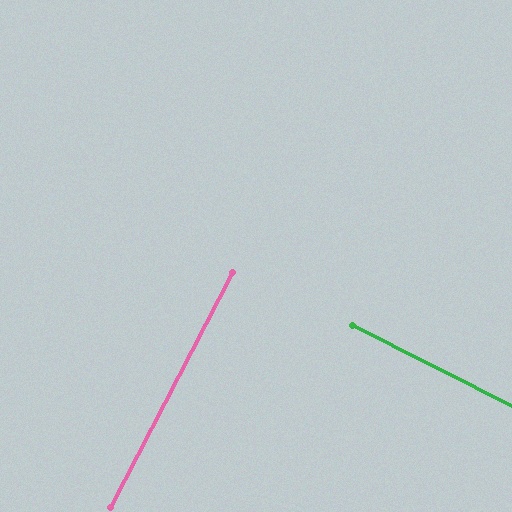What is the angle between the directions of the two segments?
Approximately 90 degrees.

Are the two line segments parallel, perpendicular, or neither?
Perpendicular — they meet at approximately 90°.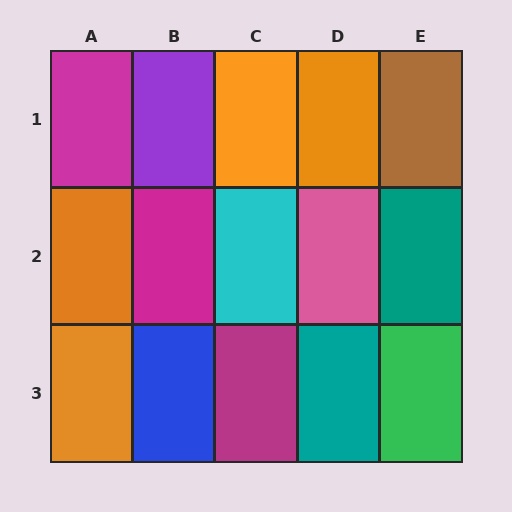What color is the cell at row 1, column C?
Orange.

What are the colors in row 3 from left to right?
Orange, blue, magenta, teal, green.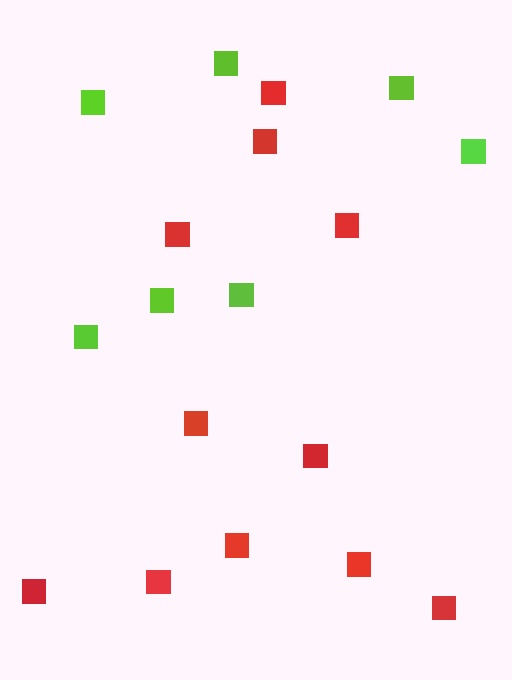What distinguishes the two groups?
There are 2 groups: one group of lime squares (7) and one group of red squares (11).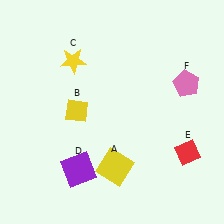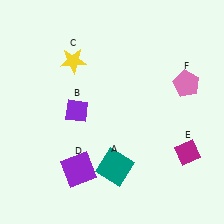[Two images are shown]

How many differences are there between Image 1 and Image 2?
There are 3 differences between the two images.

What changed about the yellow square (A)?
In Image 1, A is yellow. In Image 2, it changed to teal.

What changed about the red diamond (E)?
In Image 1, E is red. In Image 2, it changed to magenta.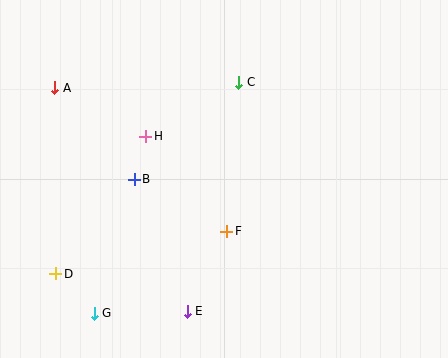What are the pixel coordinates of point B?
Point B is at (134, 179).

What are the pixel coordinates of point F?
Point F is at (227, 231).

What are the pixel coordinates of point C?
Point C is at (239, 82).